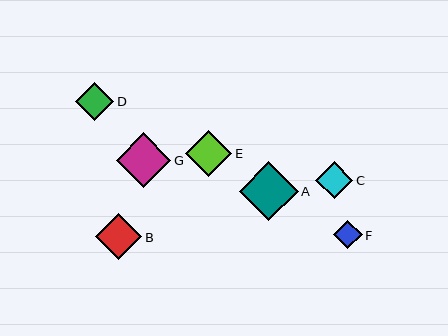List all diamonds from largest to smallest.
From largest to smallest: A, G, B, E, D, C, F.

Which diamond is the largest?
Diamond A is the largest with a size of approximately 59 pixels.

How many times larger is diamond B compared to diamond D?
Diamond B is approximately 1.2 times the size of diamond D.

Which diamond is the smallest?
Diamond F is the smallest with a size of approximately 28 pixels.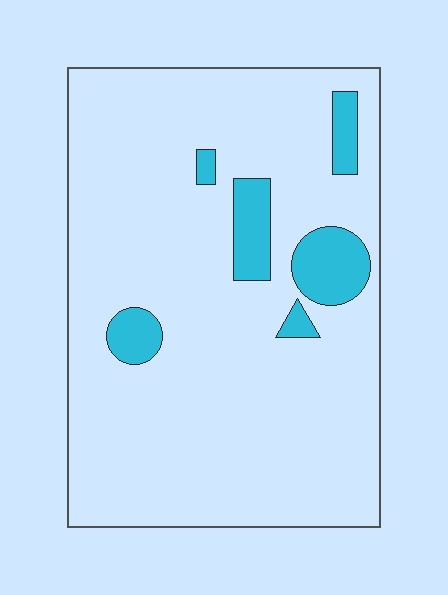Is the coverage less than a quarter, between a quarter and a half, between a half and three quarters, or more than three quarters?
Less than a quarter.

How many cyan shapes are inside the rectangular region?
6.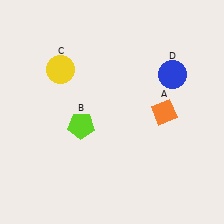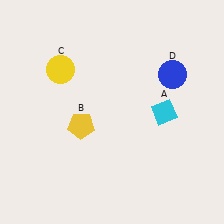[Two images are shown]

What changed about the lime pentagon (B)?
In Image 1, B is lime. In Image 2, it changed to yellow.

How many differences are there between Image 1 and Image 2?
There are 2 differences between the two images.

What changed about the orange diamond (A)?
In Image 1, A is orange. In Image 2, it changed to cyan.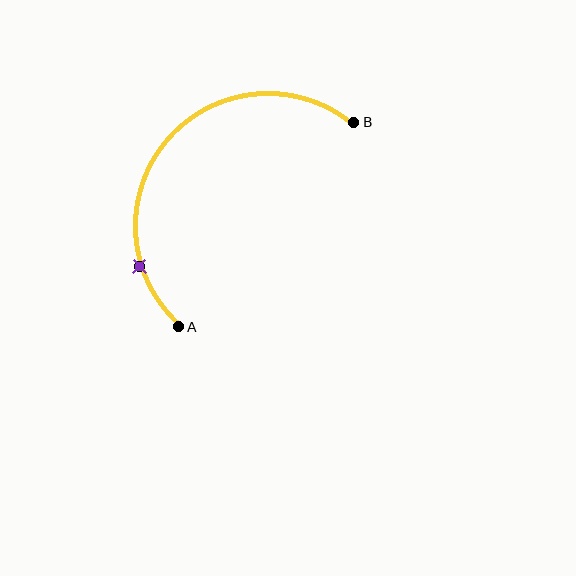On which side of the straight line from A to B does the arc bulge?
The arc bulges above and to the left of the straight line connecting A and B.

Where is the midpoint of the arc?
The arc midpoint is the point on the curve farthest from the straight line joining A and B. It sits above and to the left of that line.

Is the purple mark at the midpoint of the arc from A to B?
No. The purple mark lies on the arc but is closer to endpoint A. The arc midpoint would be at the point on the curve equidistant along the arc from both A and B.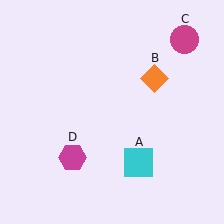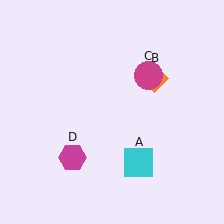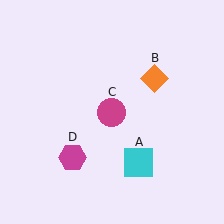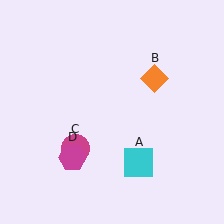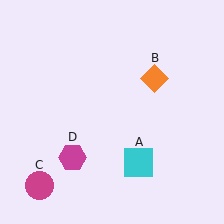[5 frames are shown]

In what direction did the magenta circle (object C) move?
The magenta circle (object C) moved down and to the left.